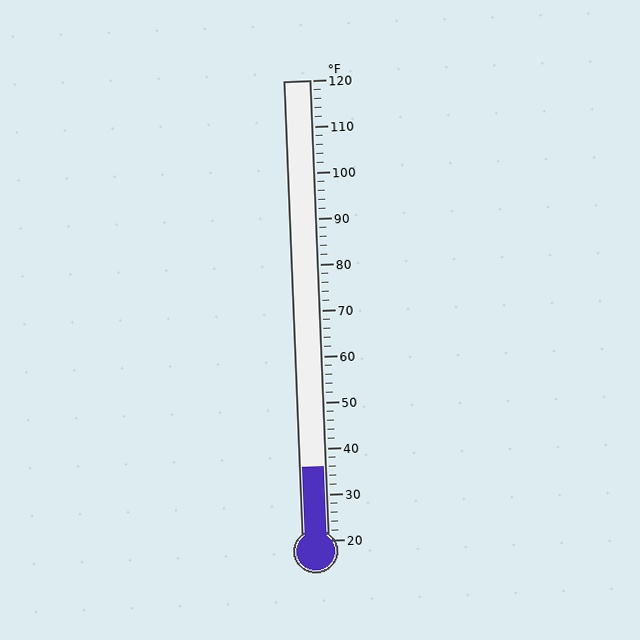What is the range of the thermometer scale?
The thermometer scale ranges from 20°F to 120°F.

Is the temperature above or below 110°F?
The temperature is below 110°F.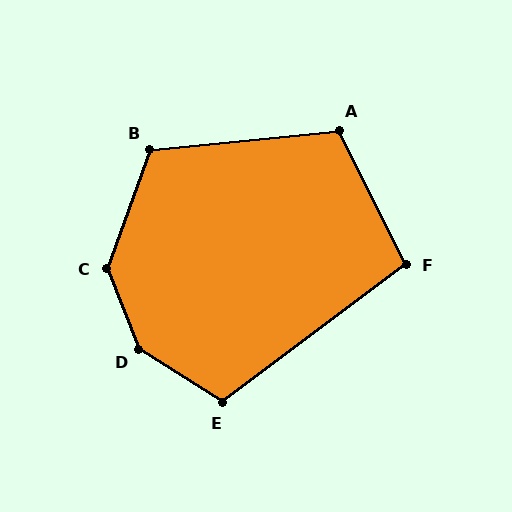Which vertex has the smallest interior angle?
F, at approximately 100 degrees.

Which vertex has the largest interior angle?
D, at approximately 144 degrees.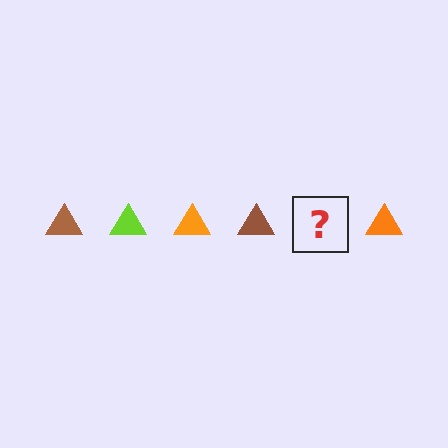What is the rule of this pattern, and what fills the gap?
The rule is that the pattern cycles through brown, lime, orange triangles. The gap should be filled with a lime triangle.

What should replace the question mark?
The question mark should be replaced with a lime triangle.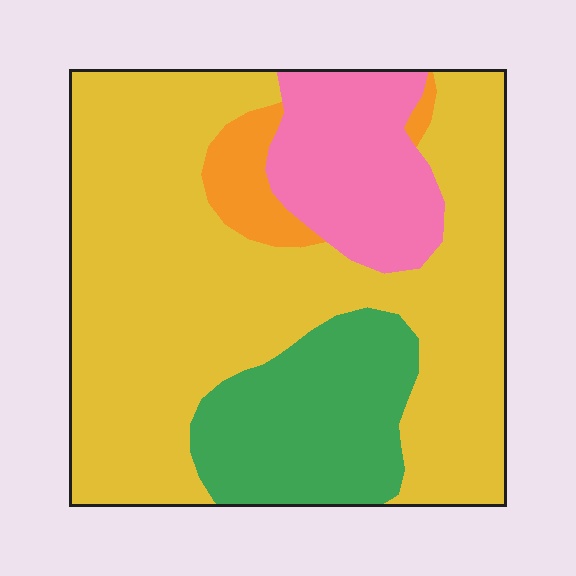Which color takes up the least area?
Orange, at roughly 5%.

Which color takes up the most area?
Yellow, at roughly 60%.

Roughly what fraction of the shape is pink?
Pink takes up less than a sixth of the shape.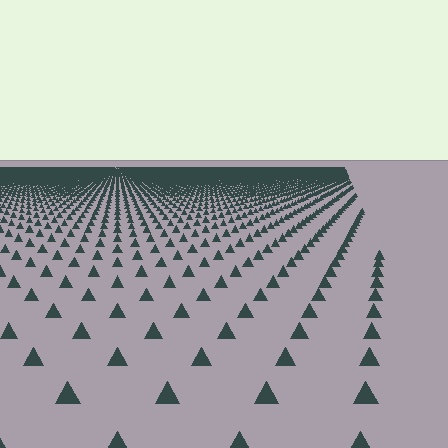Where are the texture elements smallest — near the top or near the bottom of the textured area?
Near the top.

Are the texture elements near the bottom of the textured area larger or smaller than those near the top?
Larger. Near the bottom, elements are closer to the viewer and appear at a bigger on-screen size.